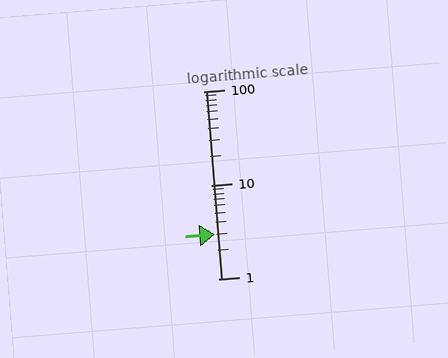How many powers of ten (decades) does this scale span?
The scale spans 2 decades, from 1 to 100.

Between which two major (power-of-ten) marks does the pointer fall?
The pointer is between 1 and 10.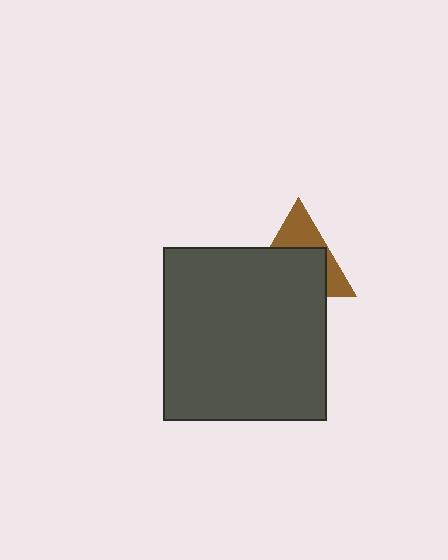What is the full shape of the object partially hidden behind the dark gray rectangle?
The partially hidden object is a brown triangle.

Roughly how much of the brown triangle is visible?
A small part of it is visible (roughly 39%).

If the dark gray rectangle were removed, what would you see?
You would see the complete brown triangle.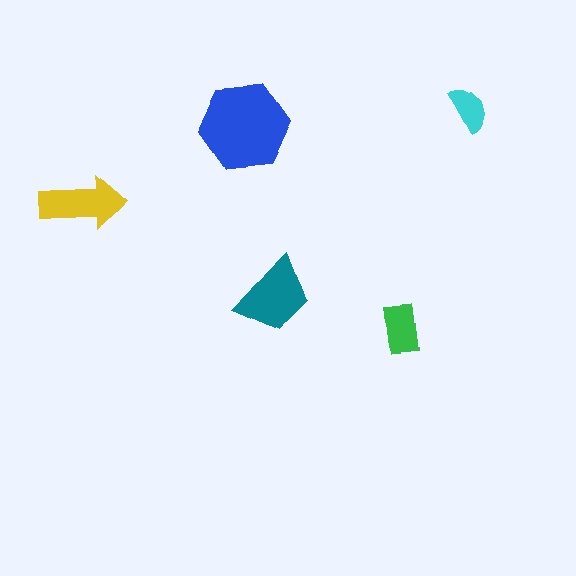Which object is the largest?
The blue hexagon.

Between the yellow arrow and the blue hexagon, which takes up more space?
The blue hexagon.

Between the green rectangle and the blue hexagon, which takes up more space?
The blue hexagon.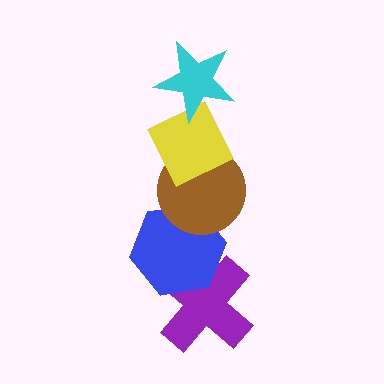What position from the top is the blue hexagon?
The blue hexagon is 4th from the top.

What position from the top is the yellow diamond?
The yellow diamond is 2nd from the top.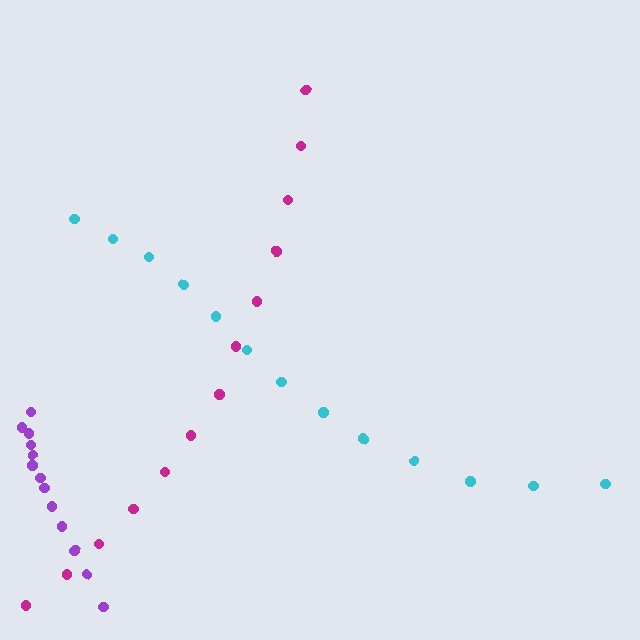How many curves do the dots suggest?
There are 3 distinct paths.